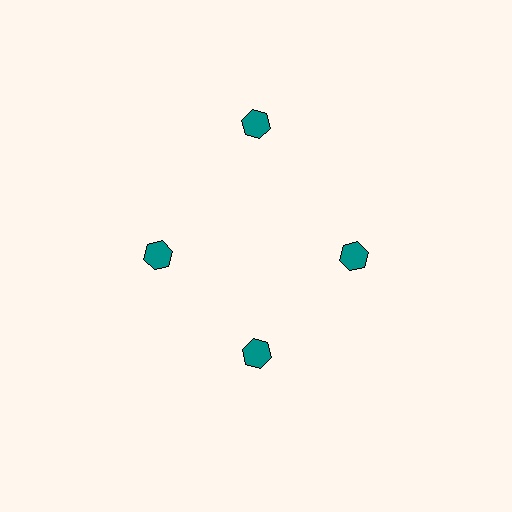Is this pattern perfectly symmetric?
No. The 4 teal hexagons are arranged in a ring, but one element near the 12 o'clock position is pushed outward from the center, breaking the 4-fold rotational symmetry.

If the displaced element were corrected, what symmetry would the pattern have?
It would have 4-fold rotational symmetry — the pattern would map onto itself every 90 degrees.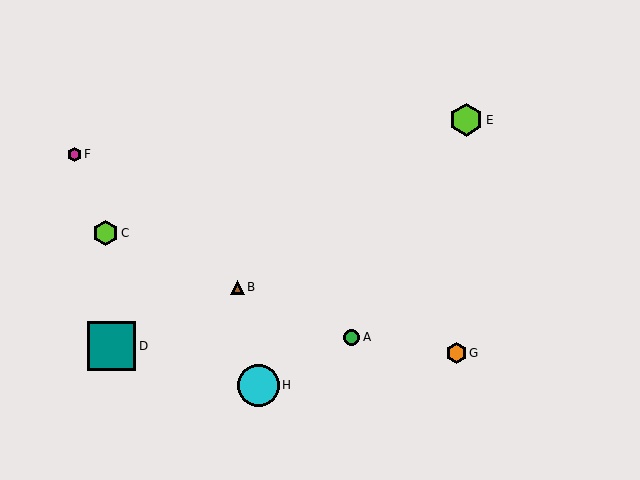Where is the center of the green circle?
The center of the green circle is at (352, 337).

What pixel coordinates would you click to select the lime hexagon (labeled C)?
Click at (105, 233) to select the lime hexagon C.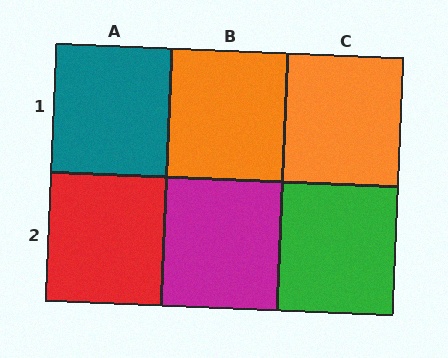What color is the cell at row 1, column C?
Orange.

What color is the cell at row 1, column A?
Teal.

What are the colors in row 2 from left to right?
Red, magenta, green.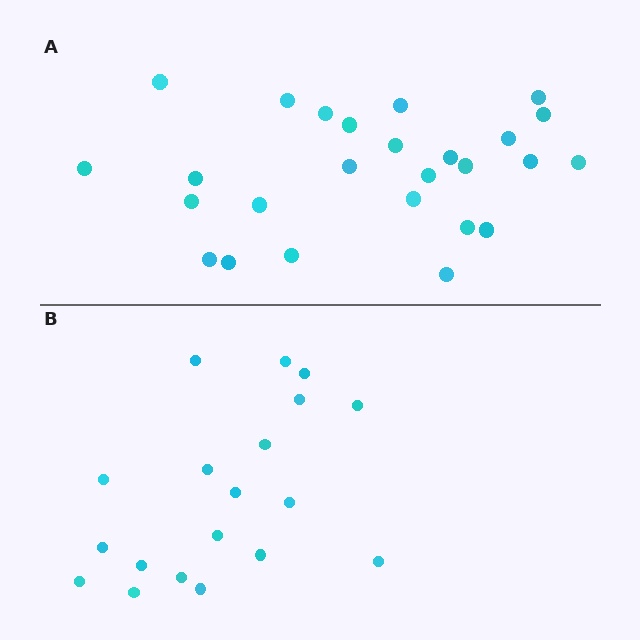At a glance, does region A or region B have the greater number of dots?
Region A (the top region) has more dots.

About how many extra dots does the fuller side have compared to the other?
Region A has roughly 8 or so more dots than region B.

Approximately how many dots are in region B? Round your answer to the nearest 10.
About 20 dots. (The exact count is 19, which rounds to 20.)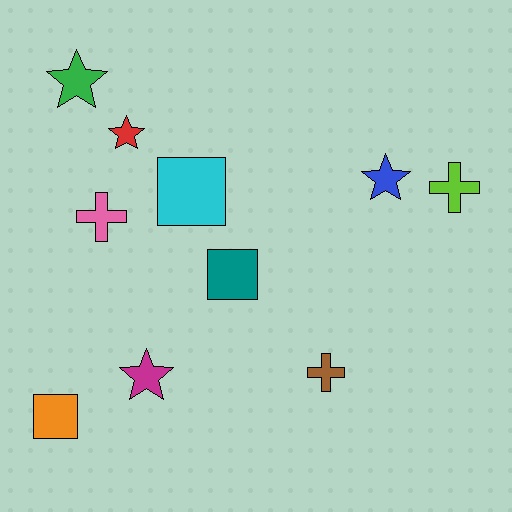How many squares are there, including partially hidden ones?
There are 3 squares.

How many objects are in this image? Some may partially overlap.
There are 10 objects.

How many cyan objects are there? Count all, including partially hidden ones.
There is 1 cyan object.